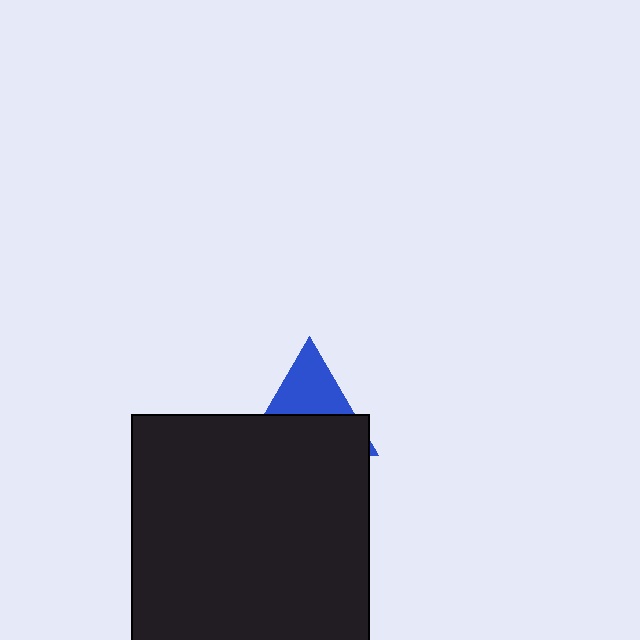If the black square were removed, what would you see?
You would see the complete blue triangle.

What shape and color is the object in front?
The object in front is a black square.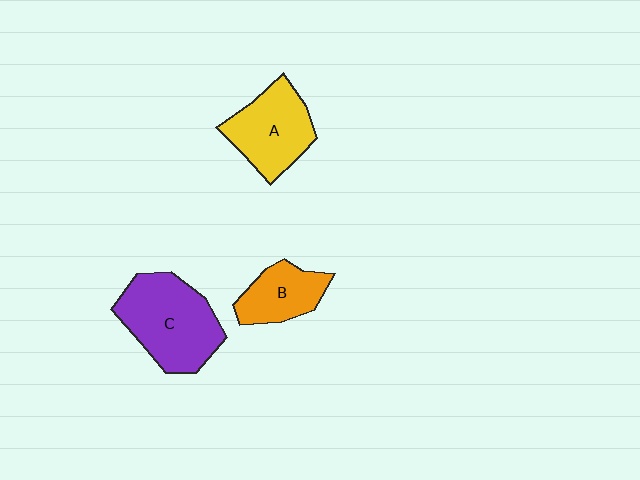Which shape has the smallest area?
Shape B (orange).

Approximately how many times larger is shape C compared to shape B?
Approximately 1.8 times.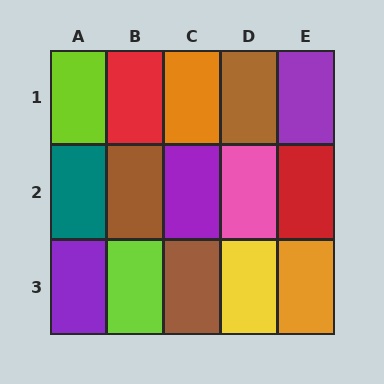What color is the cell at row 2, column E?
Red.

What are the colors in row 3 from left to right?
Purple, lime, brown, yellow, orange.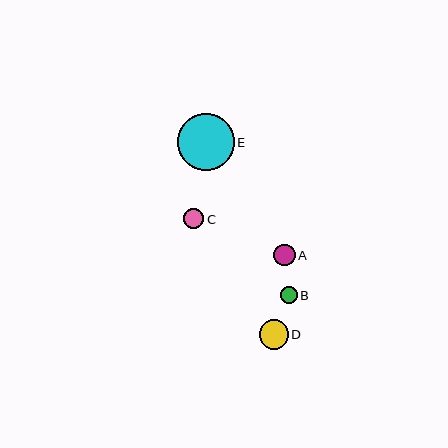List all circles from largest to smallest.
From largest to smallest: E, D, A, C, B.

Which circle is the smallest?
Circle B is the smallest with a size of approximately 17 pixels.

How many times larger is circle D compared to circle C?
Circle D is approximately 1.5 times the size of circle C.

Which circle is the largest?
Circle E is the largest with a size of approximately 57 pixels.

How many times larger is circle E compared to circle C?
Circle E is approximately 2.8 times the size of circle C.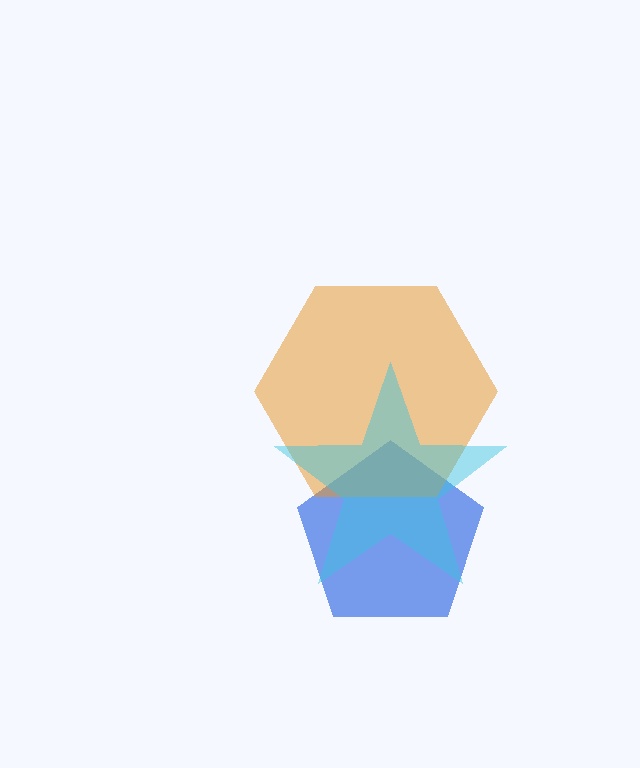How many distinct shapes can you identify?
There are 3 distinct shapes: a blue pentagon, an orange hexagon, a cyan star.